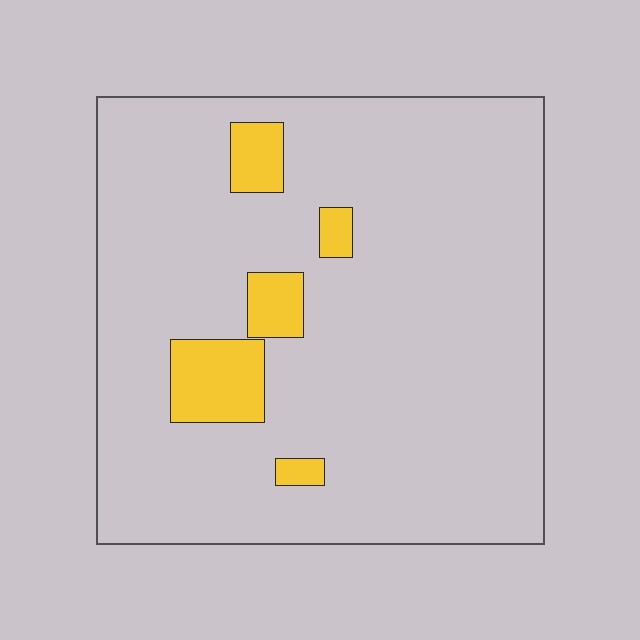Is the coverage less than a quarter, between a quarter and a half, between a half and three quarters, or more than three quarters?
Less than a quarter.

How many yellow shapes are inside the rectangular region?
5.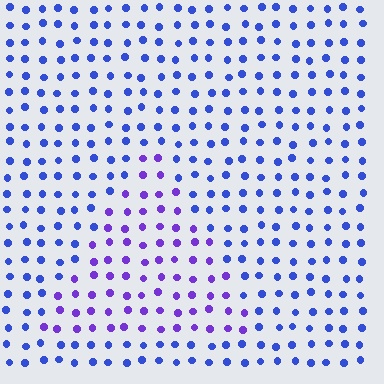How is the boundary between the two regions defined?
The boundary is defined purely by a slight shift in hue (about 35 degrees). Spacing, size, and orientation are identical on both sides.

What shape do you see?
I see a triangle.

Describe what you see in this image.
The image is filled with small blue elements in a uniform arrangement. A triangle-shaped region is visible where the elements are tinted to a slightly different hue, forming a subtle color boundary.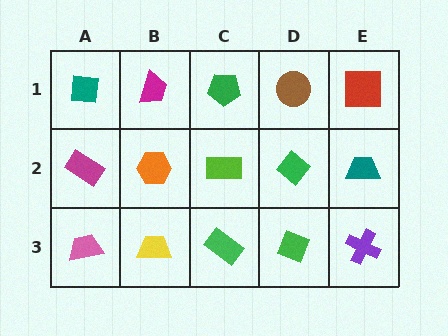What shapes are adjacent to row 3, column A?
A magenta rectangle (row 2, column A), a yellow trapezoid (row 3, column B).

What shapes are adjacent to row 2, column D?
A brown circle (row 1, column D), a green diamond (row 3, column D), a lime rectangle (row 2, column C), a teal trapezoid (row 2, column E).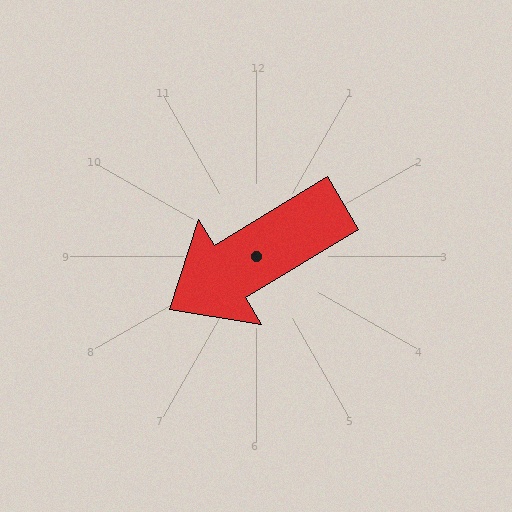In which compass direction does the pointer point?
Southwest.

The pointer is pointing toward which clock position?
Roughly 8 o'clock.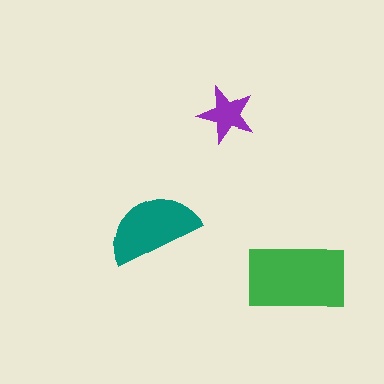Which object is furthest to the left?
The teal semicircle is leftmost.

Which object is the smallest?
The purple star.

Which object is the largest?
The green rectangle.